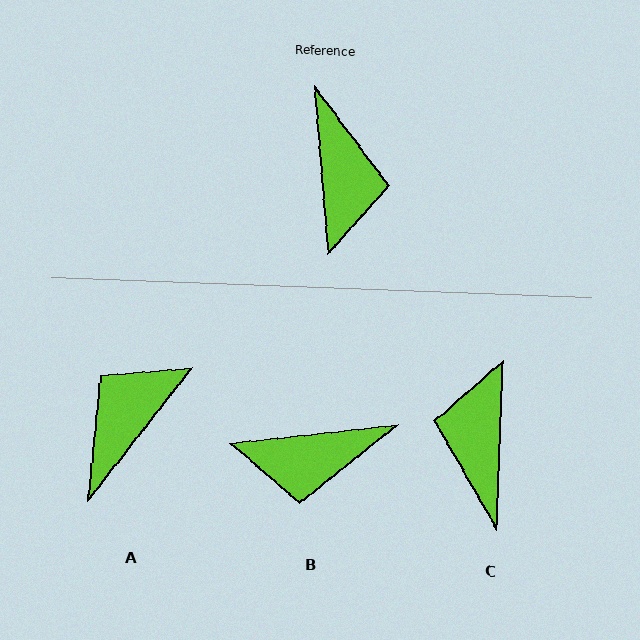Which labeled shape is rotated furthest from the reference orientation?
C, about 173 degrees away.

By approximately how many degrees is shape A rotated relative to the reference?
Approximately 137 degrees counter-clockwise.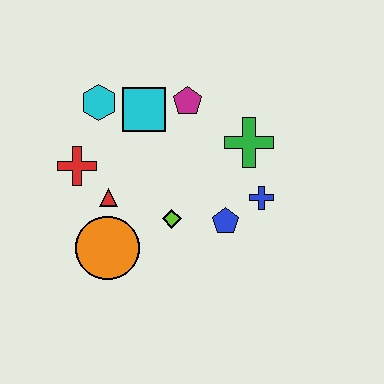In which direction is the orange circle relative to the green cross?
The orange circle is to the left of the green cross.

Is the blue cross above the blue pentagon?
Yes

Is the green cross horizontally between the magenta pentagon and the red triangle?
No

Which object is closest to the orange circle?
The red triangle is closest to the orange circle.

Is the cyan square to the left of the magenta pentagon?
Yes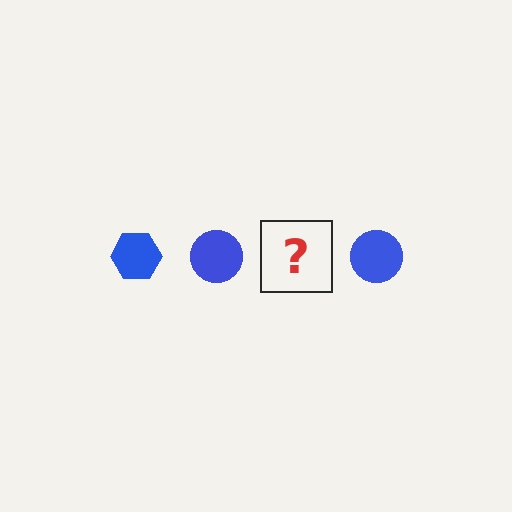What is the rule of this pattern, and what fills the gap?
The rule is that the pattern cycles through hexagon, circle shapes in blue. The gap should be filled with a blue hexagon.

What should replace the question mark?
The question mark should be replaced with a blue hexagon.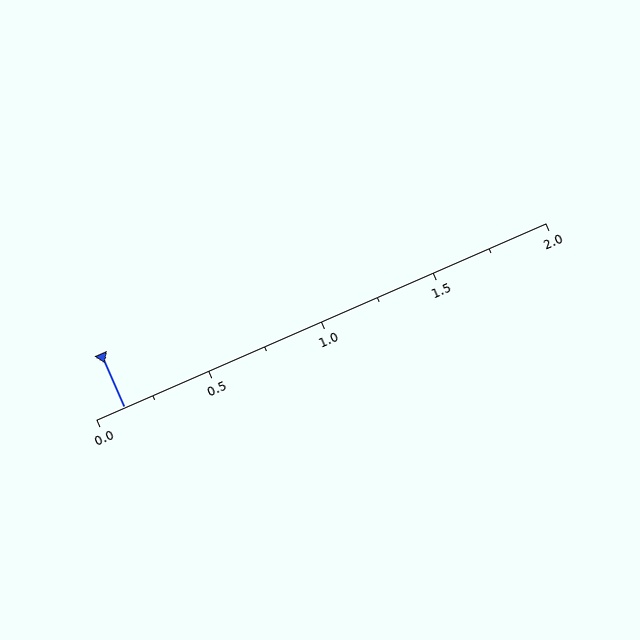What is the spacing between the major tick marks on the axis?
The major ticks are spaced 0.5 apart.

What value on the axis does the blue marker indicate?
The marker indicates approximately 0.12.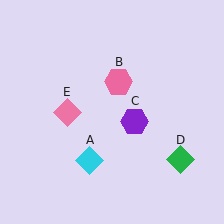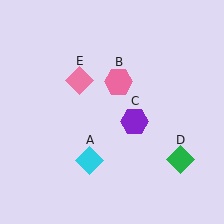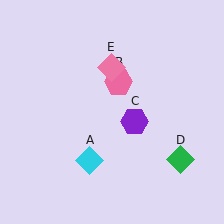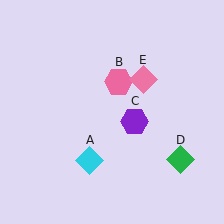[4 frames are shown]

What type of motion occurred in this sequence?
The pink diamond (object E) rotated clockwise around the center of the scene.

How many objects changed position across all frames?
1 object changed position: pink diamond (object E).